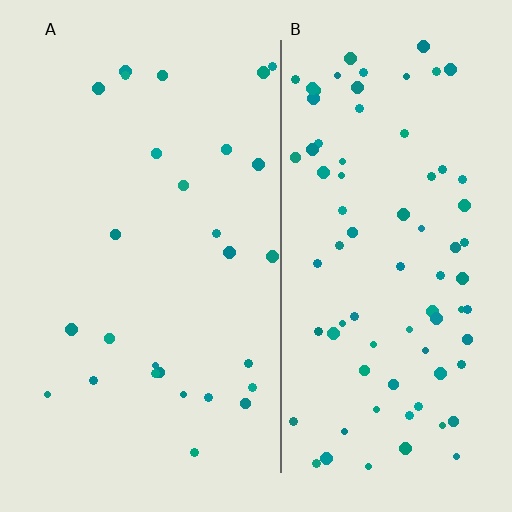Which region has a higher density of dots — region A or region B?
B (the right).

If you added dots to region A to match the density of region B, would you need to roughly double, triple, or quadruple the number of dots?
Approximately triple.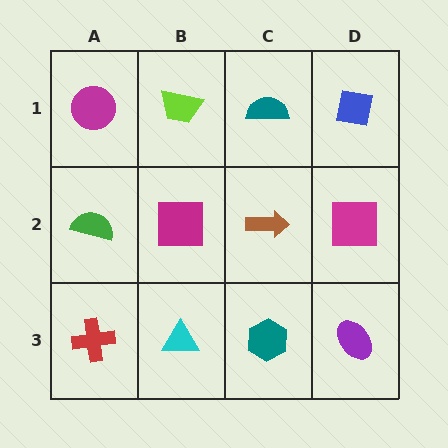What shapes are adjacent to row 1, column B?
A magenta square (row 2, column B), a magenta circle (row 1, column A), a teal semicircle (row 1, column C).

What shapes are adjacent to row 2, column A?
A magenta circle (row 1, column A), a red cross (row 3, column A), a magenta square (row 2, column B).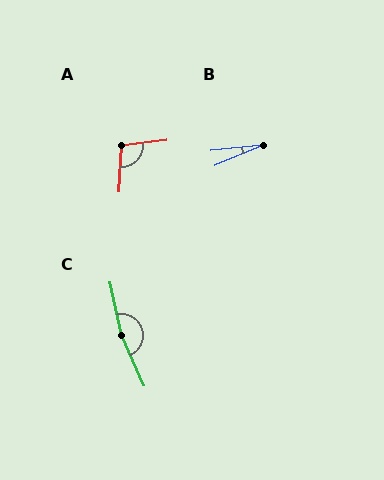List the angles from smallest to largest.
B (18°), A (100°), C (167°).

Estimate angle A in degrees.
Approximately 100 degrees.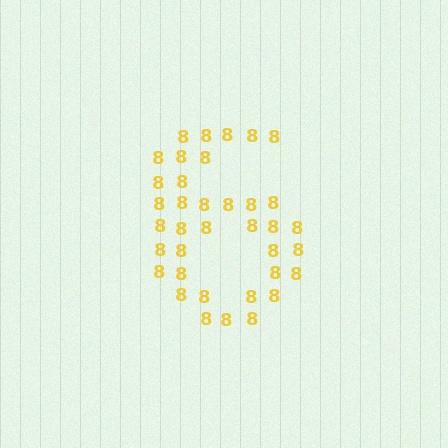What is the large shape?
The large shape is the digit 6.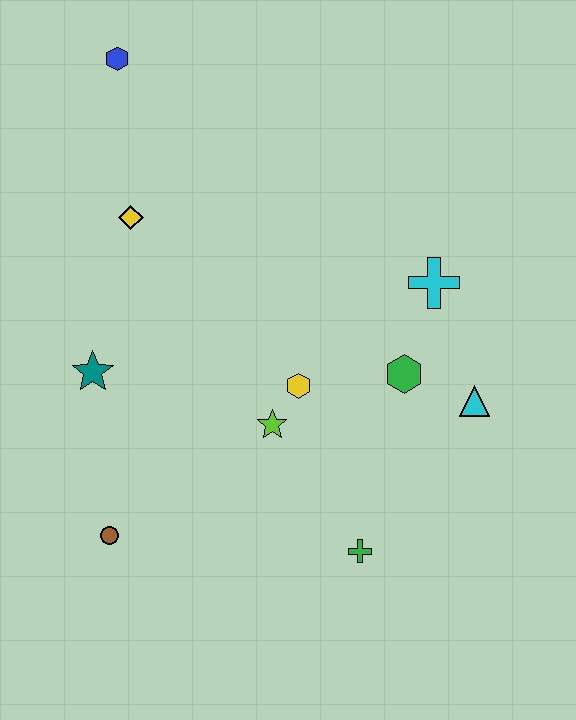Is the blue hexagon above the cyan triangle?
Yes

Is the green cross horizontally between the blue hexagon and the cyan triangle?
Yes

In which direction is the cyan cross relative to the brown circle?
The cyan cross is to the right of the brown circle.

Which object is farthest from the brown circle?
The blue hexagon is farthest from the brown circle.